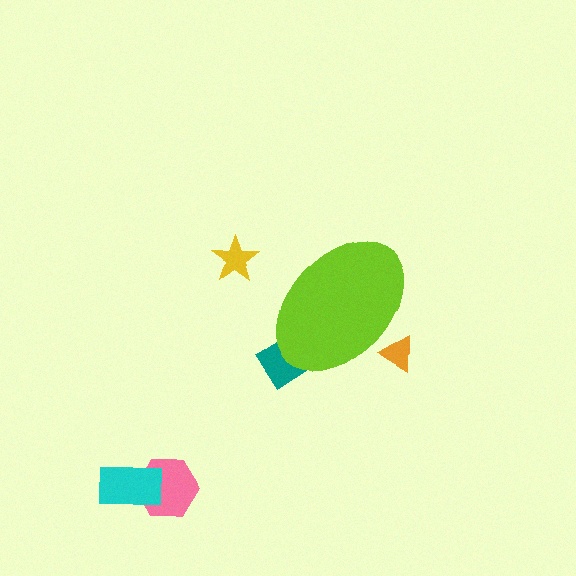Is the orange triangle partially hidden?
Yes, the orange triangle is partially hidden behind the lime ellipse.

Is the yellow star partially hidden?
No, the yellow star is fully visible.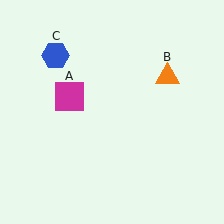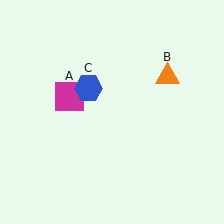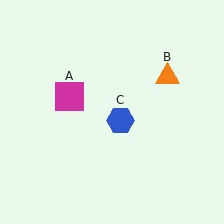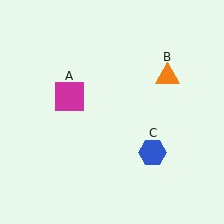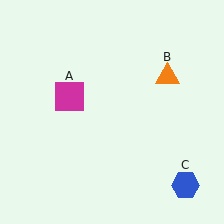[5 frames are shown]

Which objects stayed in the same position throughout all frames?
Magenta square (object A) and orange triangle (object B) remained stationary.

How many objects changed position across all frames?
1 object changed position: blue hexagon (object C).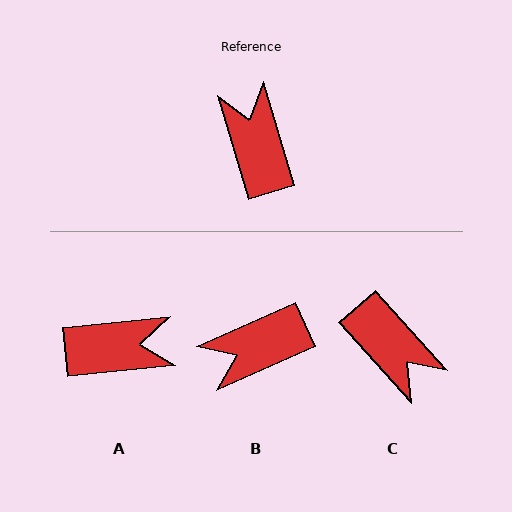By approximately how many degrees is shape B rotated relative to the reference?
Approximately 97 degrees counter-clockwise.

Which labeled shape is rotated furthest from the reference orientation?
C, about 155 degrees away.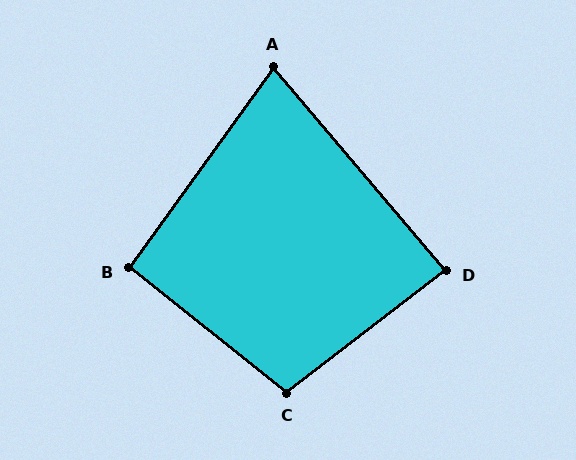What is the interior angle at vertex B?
Approximately 93 degrees (approximately right).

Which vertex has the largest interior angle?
C, at approximately 104 degrees.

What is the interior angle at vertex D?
Approximately 87 degrees (approximately right).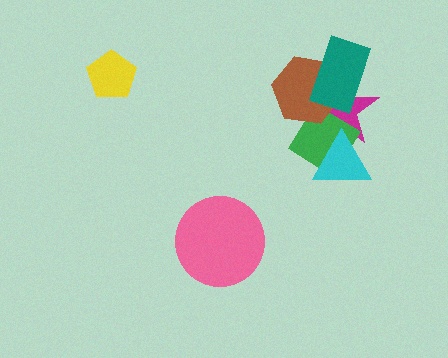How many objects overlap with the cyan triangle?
2 objects overlap with the cyan triangle.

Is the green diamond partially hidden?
Yes, it is partially covered by another shape.